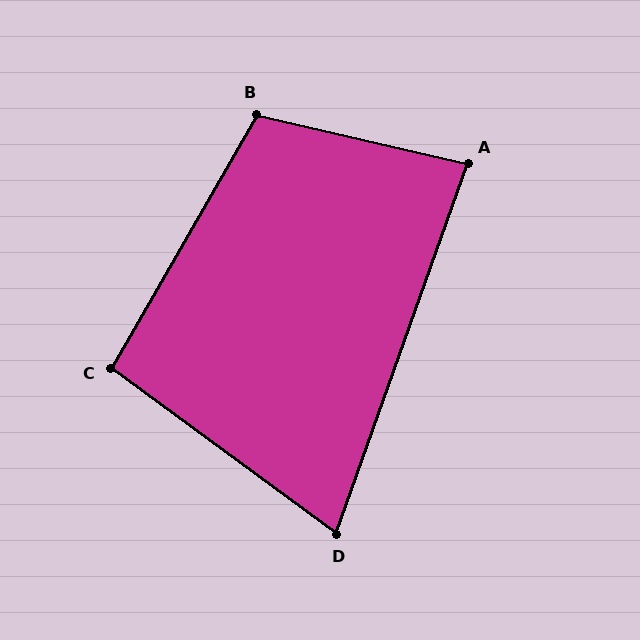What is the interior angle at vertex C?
Approximately 96 degrees (obtuse).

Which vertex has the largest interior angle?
B, at approximately 107 degrees.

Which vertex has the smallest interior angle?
D, at approximately 73 degrees.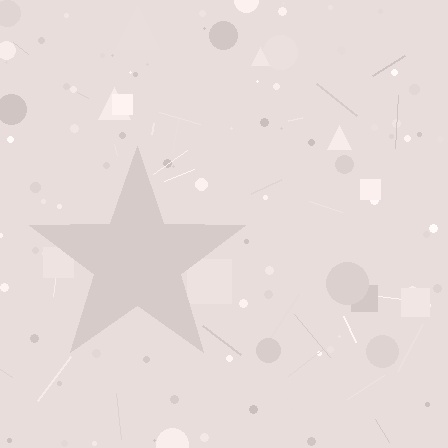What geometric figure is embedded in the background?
A star is embedded in the background.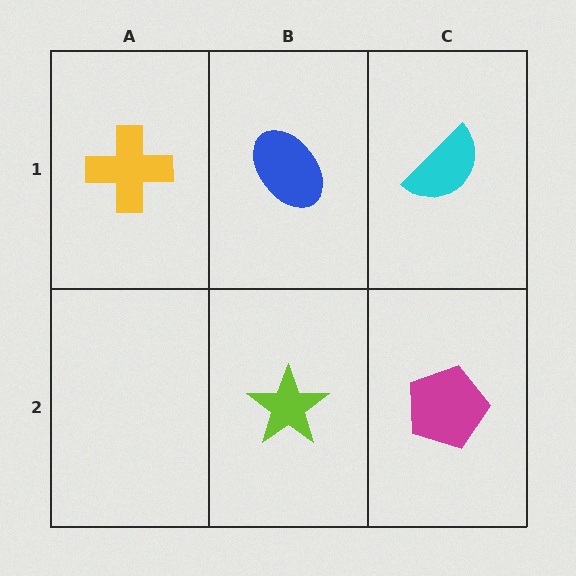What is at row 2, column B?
A lime star.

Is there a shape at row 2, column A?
No, that cell is empty.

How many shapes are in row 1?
3 shapes.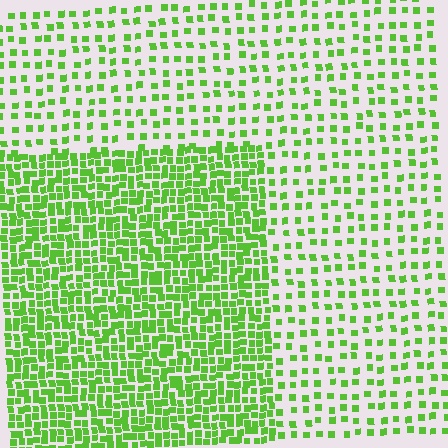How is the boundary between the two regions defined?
The boundary is defined by a change in element density (approximately 2.5x ratio). All elements are the same color, size, and shape.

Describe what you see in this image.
The image contains small lime elements arranged at two different densities. A rectangle-shaped region is visible where the elements are more densely packed than the surrounding area.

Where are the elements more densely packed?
The elements are more densely packed inside the rectangle boundary.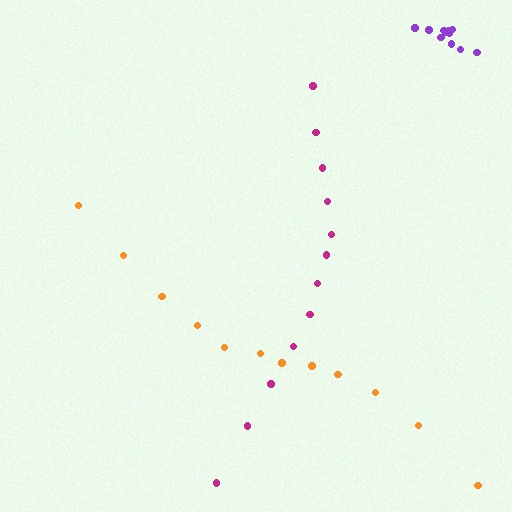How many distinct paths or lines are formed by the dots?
There are 3 distinct paths.